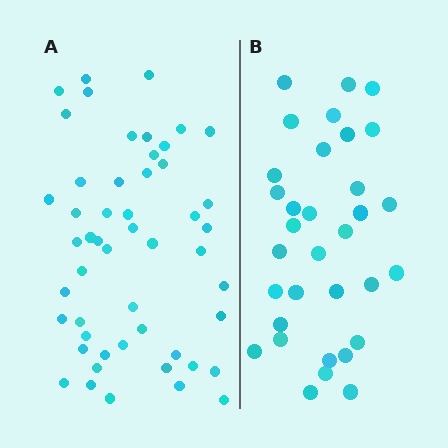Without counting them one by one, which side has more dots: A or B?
Region A (the left region) has more dots.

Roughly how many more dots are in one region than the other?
Region A has approximately 20 more dots than region B.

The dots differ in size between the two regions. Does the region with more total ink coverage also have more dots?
No. Region B has more total ink coverage because its dots are larger, but region A actually contains more individual dots. Total area can be misleading — the number of items is what matters here.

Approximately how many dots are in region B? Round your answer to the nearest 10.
About 30 dots. (The exact count is 33, which rounds to 30.)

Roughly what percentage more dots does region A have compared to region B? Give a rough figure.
About 55% more.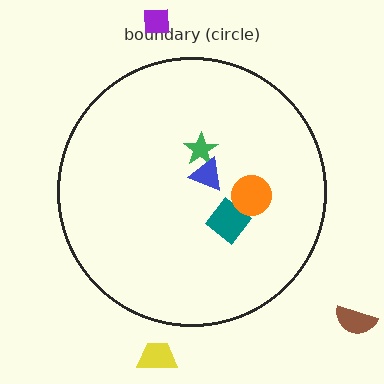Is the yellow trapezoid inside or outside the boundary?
Outside.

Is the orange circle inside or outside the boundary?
Inside.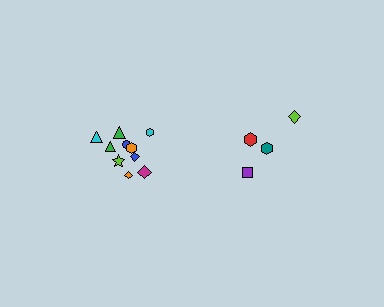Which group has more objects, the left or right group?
The left group.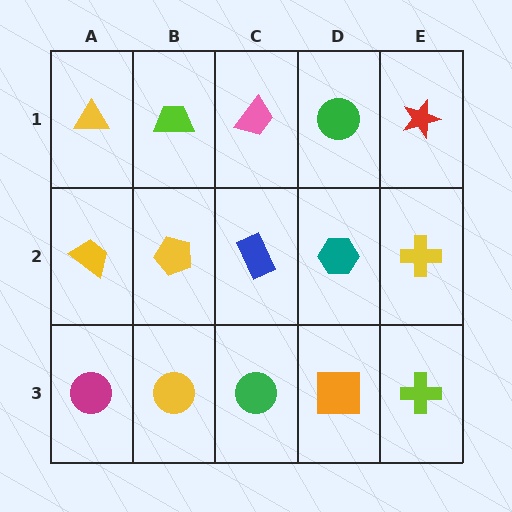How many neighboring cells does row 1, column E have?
2.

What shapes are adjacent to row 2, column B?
A lime trapezoid (row 1, column B), a yellow circle (row 3, column B), a yellow trapezoid (row 2, column A), a blue rectangle (row 2, column C).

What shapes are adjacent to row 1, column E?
A yellow cross (row 2, column E), a green circle (row 1, column D).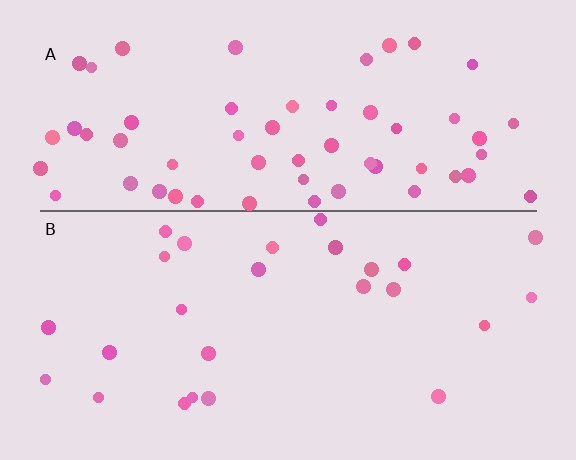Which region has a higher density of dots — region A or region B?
A (the top).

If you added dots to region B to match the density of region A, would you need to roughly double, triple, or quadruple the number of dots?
Approximately double.